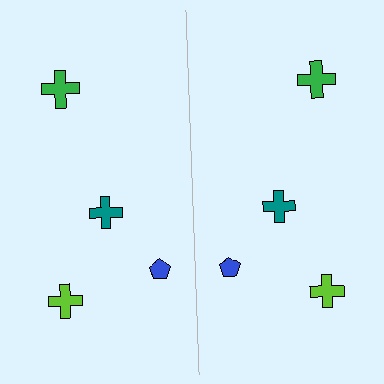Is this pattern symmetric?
Yes, this pattern has bilateral (reflection) symmetry.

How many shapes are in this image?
There are 8 shapes in this image.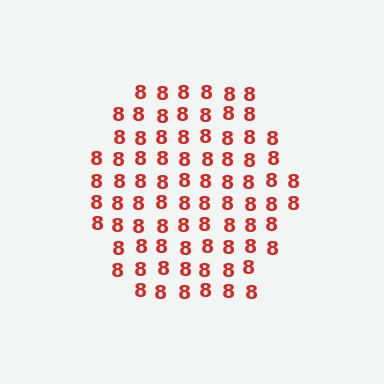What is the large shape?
The large shape is a hexagon.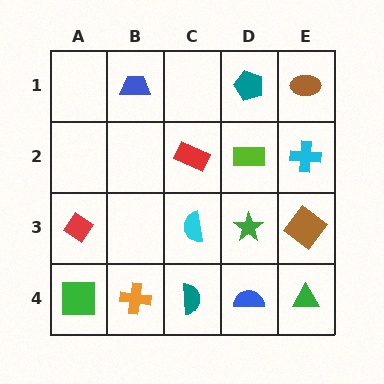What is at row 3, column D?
A green star.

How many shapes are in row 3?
4 shapes.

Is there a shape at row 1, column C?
No, that cell is empty.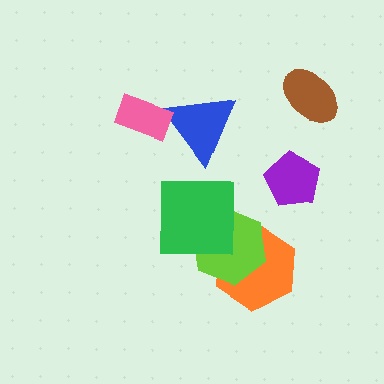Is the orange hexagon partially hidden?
Yes, it is partially covered by another shape.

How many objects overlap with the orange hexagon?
1 object overlaps with the orange hexagon.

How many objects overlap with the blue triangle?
1 object overlaps with the blue triangle.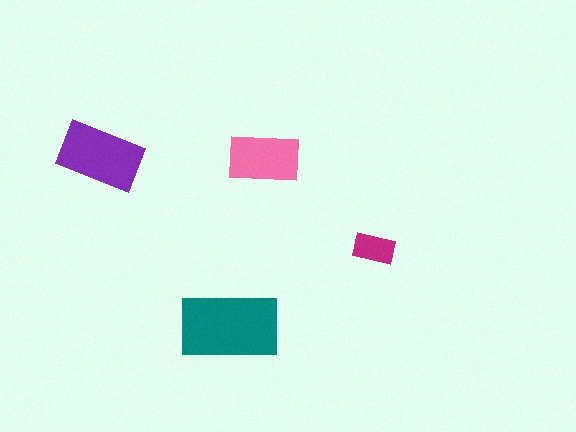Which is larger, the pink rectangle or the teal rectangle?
The teal one.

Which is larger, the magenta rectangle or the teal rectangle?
The teal one.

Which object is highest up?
The purple rectangle is topmost.